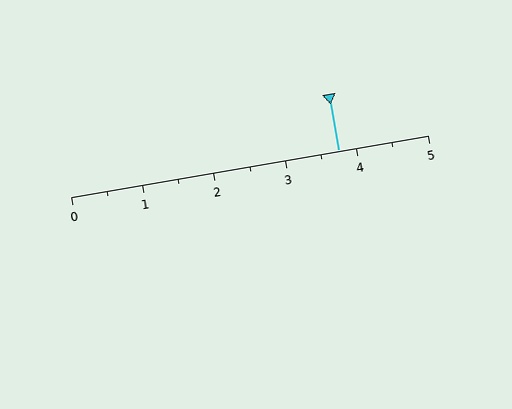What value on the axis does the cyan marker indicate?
The marker indicates approximately 3.8.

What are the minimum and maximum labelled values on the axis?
The axis runs from 0 to 5.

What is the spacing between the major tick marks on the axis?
The major ticks are spaced 1 apart.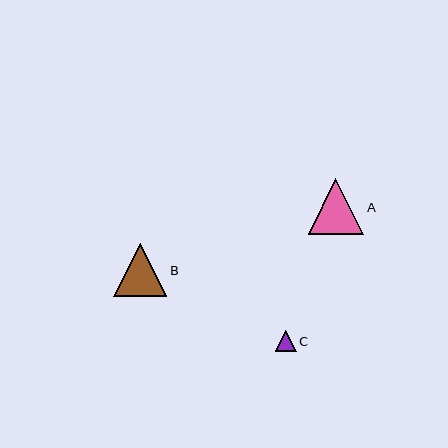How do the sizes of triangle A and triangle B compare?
Triangle A and triangle B are approximately the same size.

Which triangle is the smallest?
Triangle C is the smallest with a size of approximately 21 pixels.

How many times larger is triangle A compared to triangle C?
Triangle A is approximately 2.7 times the size of triangle C.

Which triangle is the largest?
Triangle A is the largest with a size of approximately 56 pixels.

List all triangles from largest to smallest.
From largest to smallest: A, B, C.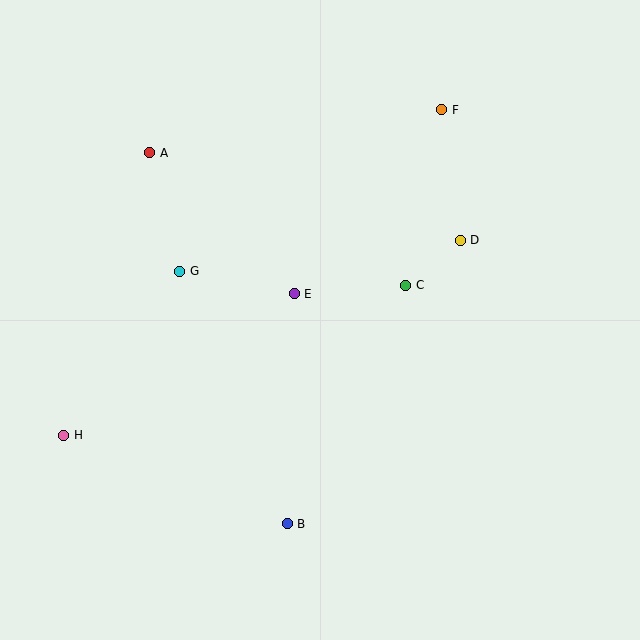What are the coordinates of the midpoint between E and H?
The midpoint between E and H is at (179, 365).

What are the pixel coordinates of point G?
Point G is at (180, 271).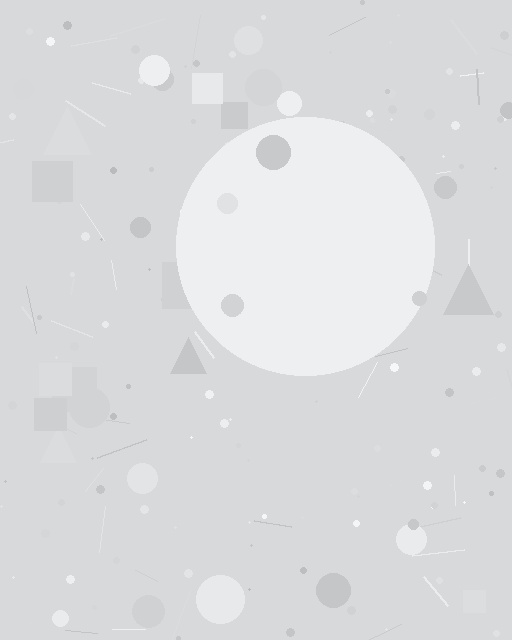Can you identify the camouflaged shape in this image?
The camouflaged shape is a circle.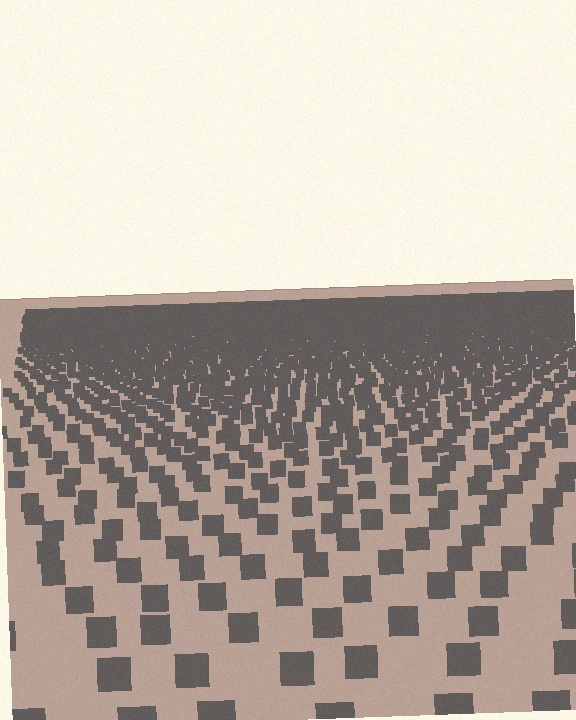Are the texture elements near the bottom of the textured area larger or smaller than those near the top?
Larger. Near the bottom, elements are closer to the viewer and appear at a bigger on-screen size.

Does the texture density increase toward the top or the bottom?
Density increases toward the top.